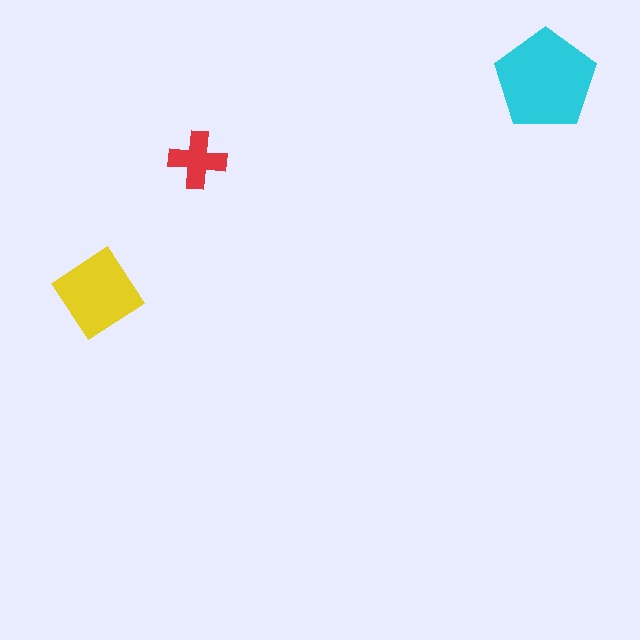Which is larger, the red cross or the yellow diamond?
The yellow diamond.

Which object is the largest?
The cyan pentagon.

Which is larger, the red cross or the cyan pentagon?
The cyan pentagon.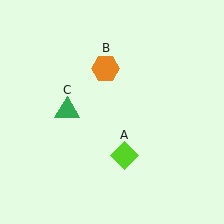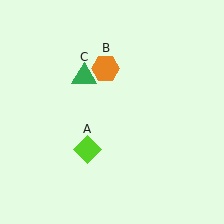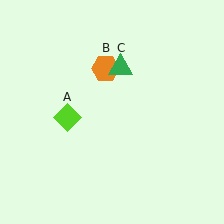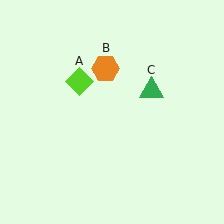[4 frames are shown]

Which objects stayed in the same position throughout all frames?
Orange hexagon (object B) remained stationary.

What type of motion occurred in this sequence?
The lime diamond (object A), green triangle (object C) rotated clockwise around the center of the scene.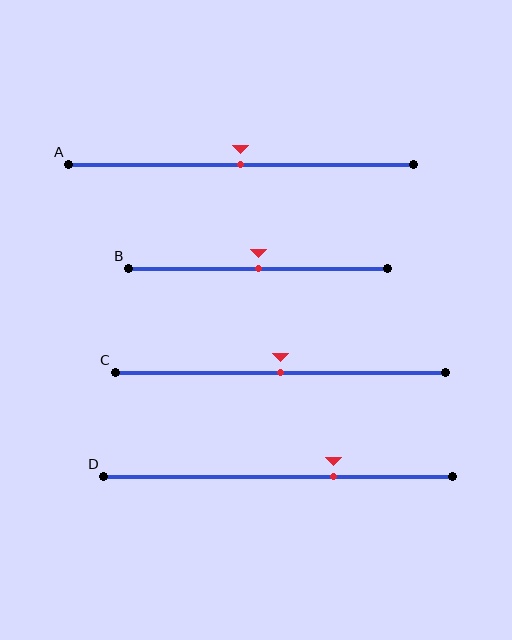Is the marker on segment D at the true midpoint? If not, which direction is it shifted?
No, the marker on segment D is shifted to the right by about 16% of the segment length.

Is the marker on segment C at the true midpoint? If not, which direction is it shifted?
Yes, the marker on segment C is at the true midpoint.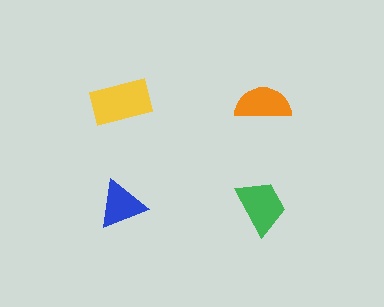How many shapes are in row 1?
2 shapes.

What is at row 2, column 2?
A green trapezoid.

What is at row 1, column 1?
A yellow rectangle.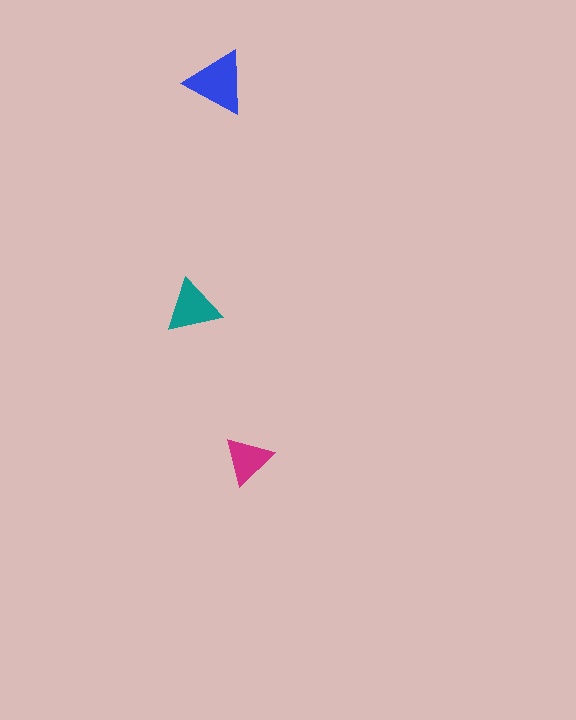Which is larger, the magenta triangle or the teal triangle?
The teal one.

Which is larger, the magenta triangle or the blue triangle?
The blue one.